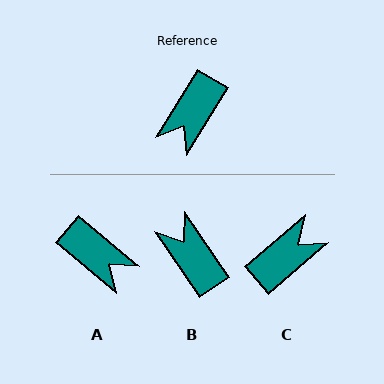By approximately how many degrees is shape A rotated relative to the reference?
Approximately 82 degrees counter-clockwise.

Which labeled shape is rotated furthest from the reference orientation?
C, about 162 degrees away.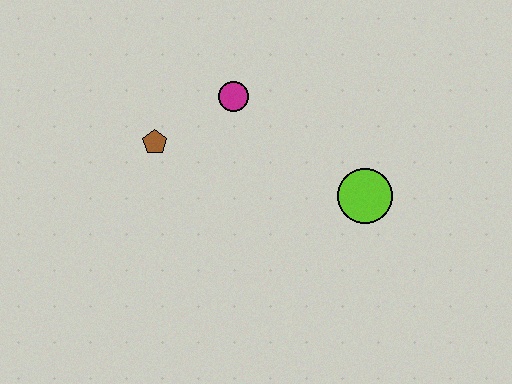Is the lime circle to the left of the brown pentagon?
No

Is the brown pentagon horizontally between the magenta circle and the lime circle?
No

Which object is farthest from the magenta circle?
The lime circle is farthest from the magenta circle.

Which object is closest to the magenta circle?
The brown pentagon is closest to the magenta circle.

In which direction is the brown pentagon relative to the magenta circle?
The brown pentagon is to the left of the magenta circle.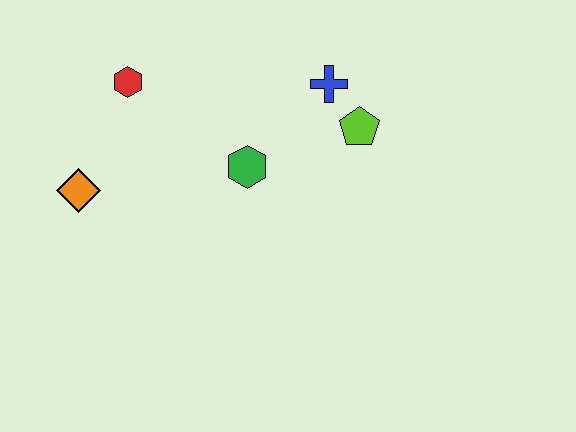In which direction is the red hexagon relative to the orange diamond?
The red hexagon is above the orange diamond.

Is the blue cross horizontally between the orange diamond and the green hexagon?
No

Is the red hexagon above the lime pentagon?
Yes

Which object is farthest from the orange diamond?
The lime pentagon is farthest from the orange diamond.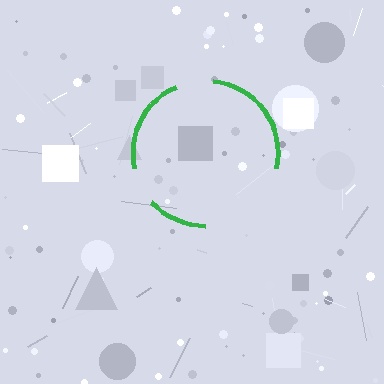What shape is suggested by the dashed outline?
The dashed outline suggests a circle.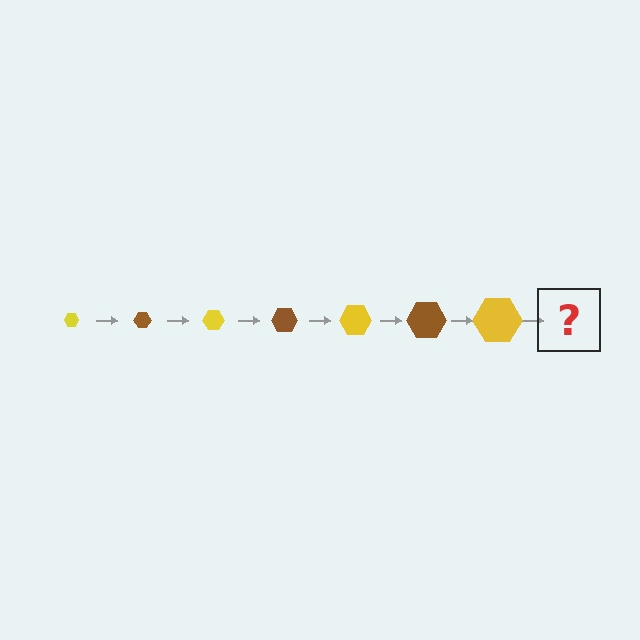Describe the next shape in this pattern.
It should be a brown hexagon, larger than the previous one.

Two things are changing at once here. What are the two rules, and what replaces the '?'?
The two rules are that the hexagon grows larger each step and the color cycles through yellow and brown. The '?' should be a brown hexagon, larger than the previous one.